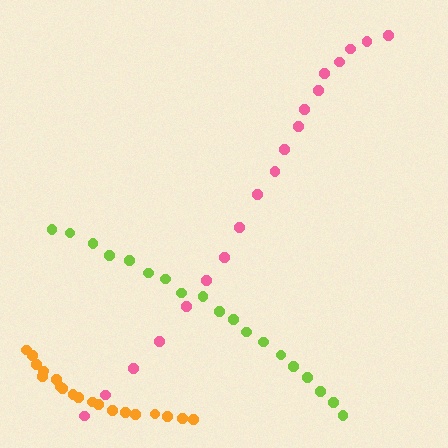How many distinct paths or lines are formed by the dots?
There are 3 distinct paths.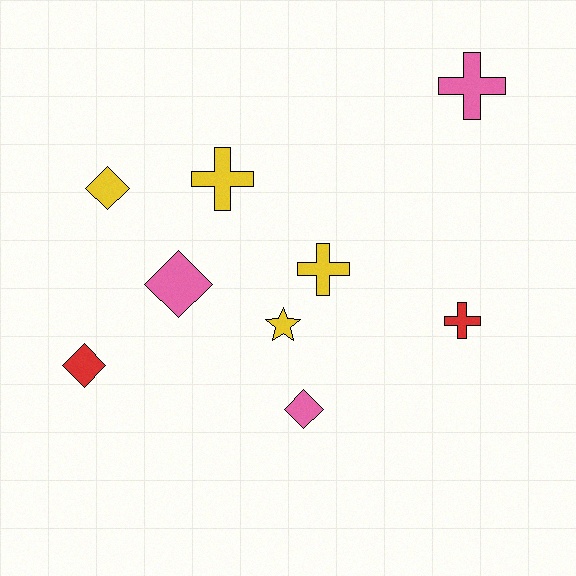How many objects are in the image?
There are 9 objects.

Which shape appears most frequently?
Diamond, with 4 objects.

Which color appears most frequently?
Yellow, with 4 objects.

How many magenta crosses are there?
There are no magenta crosses.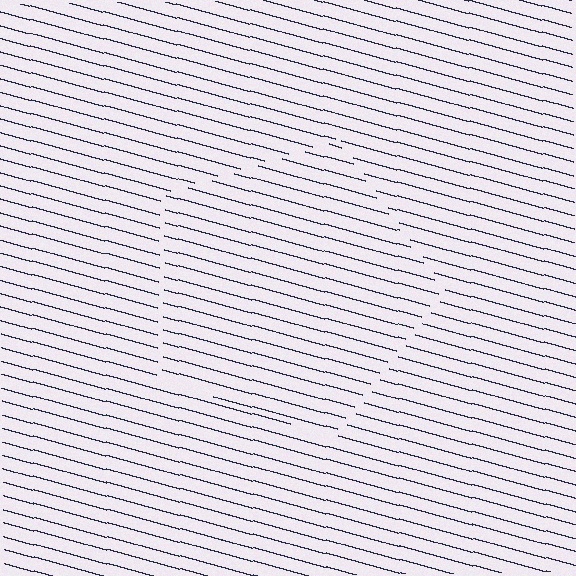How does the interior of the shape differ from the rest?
The interior of the shape contains the same grating, shifted by half a period — the contour is defined by the phase discontinuity where line-ends from the inner and outer gratings abut.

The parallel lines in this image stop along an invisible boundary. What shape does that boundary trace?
An illusory pentagon. The interior of the shape contains the same grating, shifted by half a period — the contour is defined by the phase discontinuity where line-ends from the inner and outer gratings abut.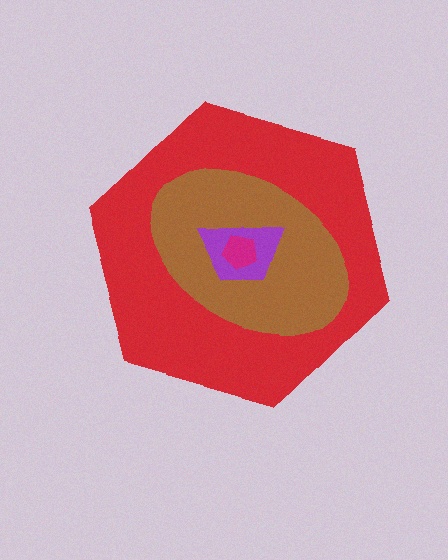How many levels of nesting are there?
4.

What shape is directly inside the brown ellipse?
The purple trapezoid.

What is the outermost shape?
The red hexagon.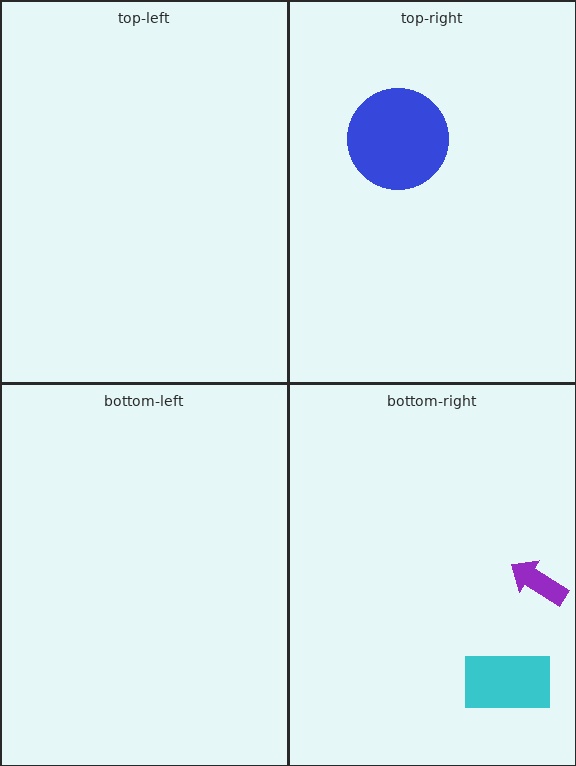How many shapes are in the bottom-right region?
2.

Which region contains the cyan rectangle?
The bottom-right region.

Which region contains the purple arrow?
The bottom-right region.